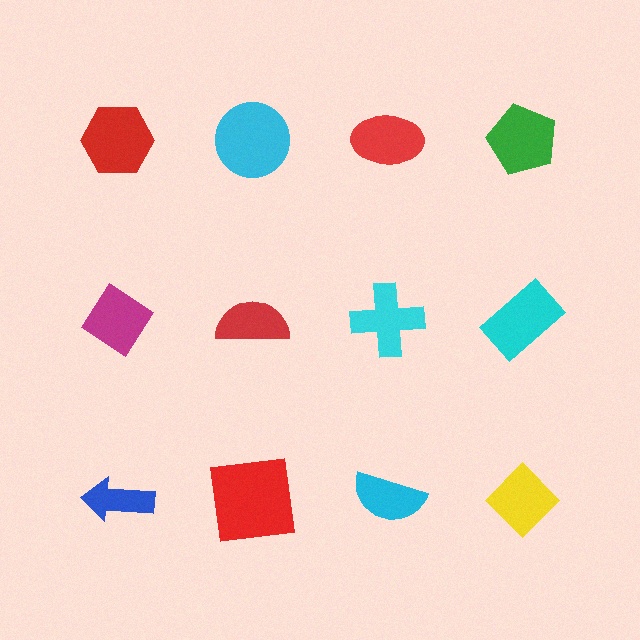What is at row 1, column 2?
A cyan circle.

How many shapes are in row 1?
4 shapes.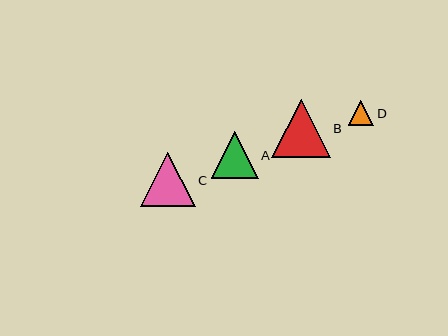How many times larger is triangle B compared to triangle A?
Triangle B is approximately 1.2 times the size of triangle A.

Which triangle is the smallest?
Triangle D is the smallest with a size of approximately 25 pixels.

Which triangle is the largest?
Triangle B is the largest with a size of approximately 58 pixels.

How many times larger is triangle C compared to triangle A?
Triangle C is approximately 1.2 times the size of triangle A.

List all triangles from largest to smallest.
From largest to smallest: B, C, A, D.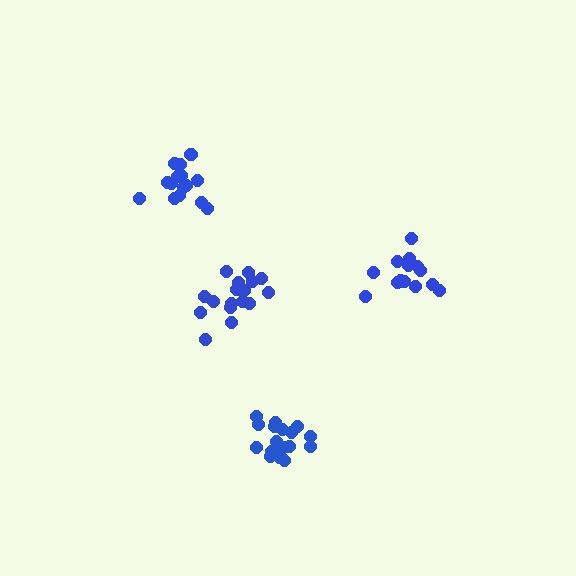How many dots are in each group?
Group 1: 17 dots, Group 2: 16 dots, Group 3: 19 dots, Group 4: 15 dots (67 total).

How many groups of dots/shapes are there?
There are 4 groups.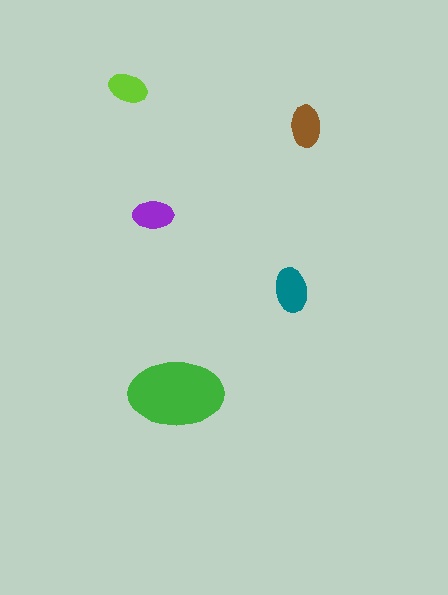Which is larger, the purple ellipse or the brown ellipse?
The brown one.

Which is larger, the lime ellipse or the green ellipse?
The green one.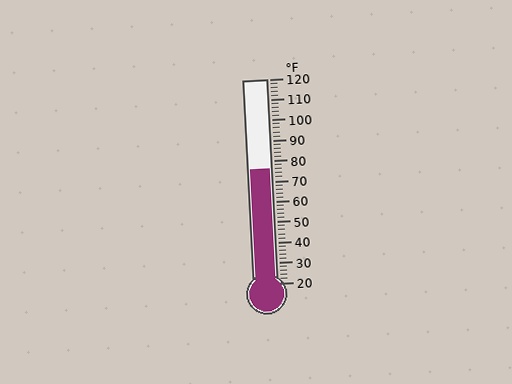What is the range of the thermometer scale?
The thermometer scale ranges from 20°F to 120°F.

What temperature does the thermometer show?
The thermometer shows approximately 76°F.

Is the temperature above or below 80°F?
The temperature is below 80°F.